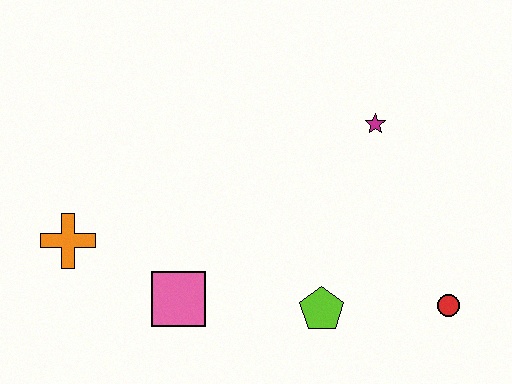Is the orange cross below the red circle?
No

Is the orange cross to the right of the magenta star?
No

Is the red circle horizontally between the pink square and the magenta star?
No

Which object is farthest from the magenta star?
The orange cross is farthest from the magenta star.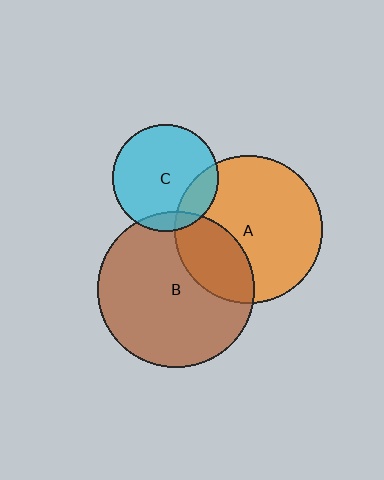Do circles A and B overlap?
Yes.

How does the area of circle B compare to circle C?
Approximately 2.2 times.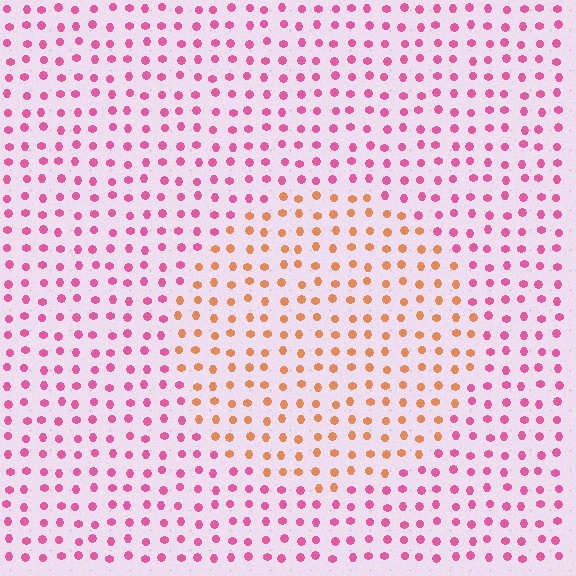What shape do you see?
I see a circle.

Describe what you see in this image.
The image is filled with small pink elements in a uniform arrangement. A circle-shaped region is visible where the elements are tinted to a slightly different hue, forming a subtle color boundary.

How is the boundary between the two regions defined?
The boundary is defined purely by a slight shift in hue (about 53 degrees). Spacing, size, and orientation are identical on both sides.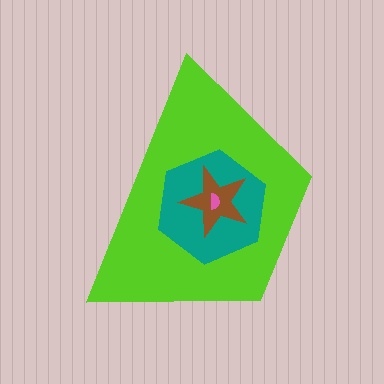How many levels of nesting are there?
4.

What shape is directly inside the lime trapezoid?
The teal hexagon.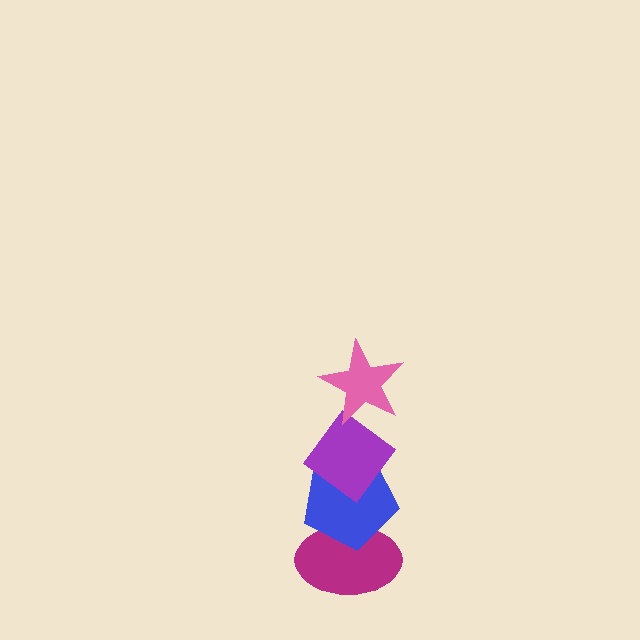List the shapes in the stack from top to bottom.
From top to bottom: the pink star, the purple diamond, the blue pentagon, the magenta ellipse.